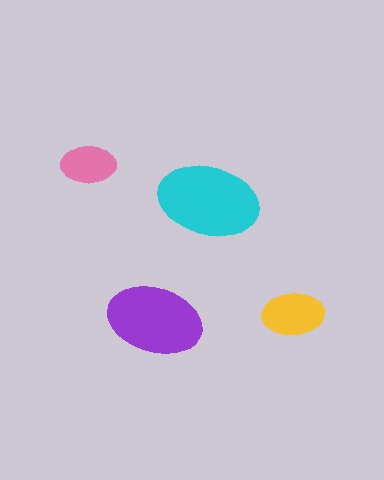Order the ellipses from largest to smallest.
the cyan one, the purple one, the yellow one, the pink one.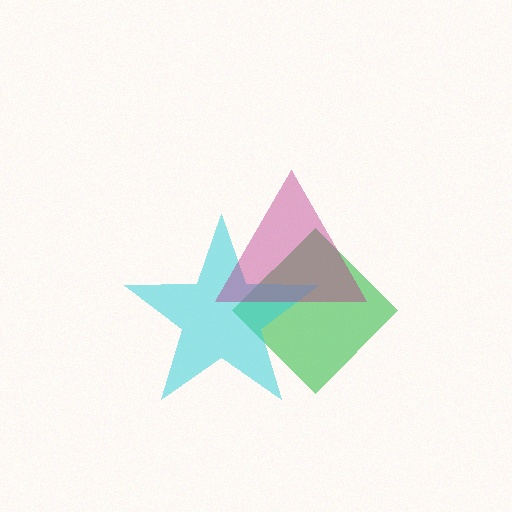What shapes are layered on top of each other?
The layered shapes are: a green diamond, a cyan star, a magenta triangle.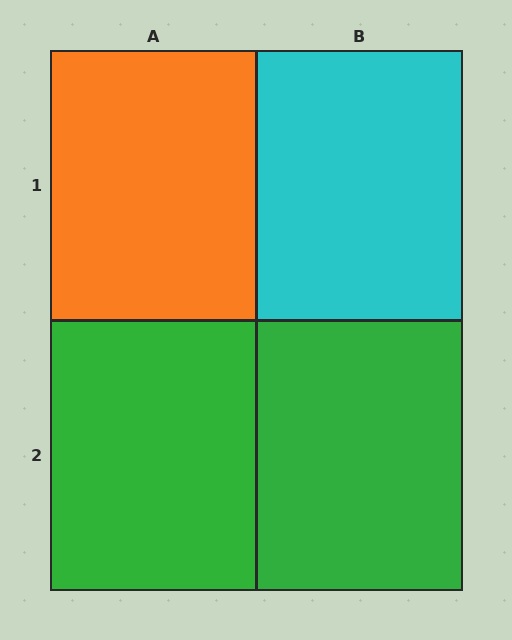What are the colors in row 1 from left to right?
Orange, cyan.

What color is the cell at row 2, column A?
Green.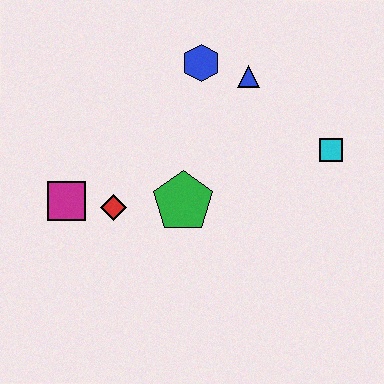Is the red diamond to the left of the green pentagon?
Yes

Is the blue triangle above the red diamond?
Yes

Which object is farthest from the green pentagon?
The cyan square is farthest from the green pentagon.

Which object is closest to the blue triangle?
The blue hexagon is closest to the blue triangle.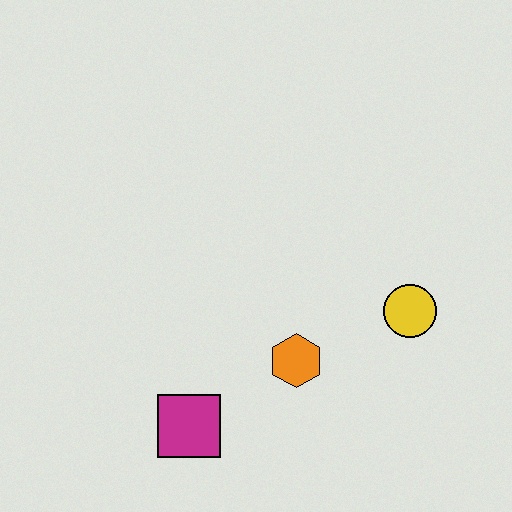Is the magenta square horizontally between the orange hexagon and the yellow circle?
No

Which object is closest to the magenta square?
The orange hexagon is closest to the magenta square.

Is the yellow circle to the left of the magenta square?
No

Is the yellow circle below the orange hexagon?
No